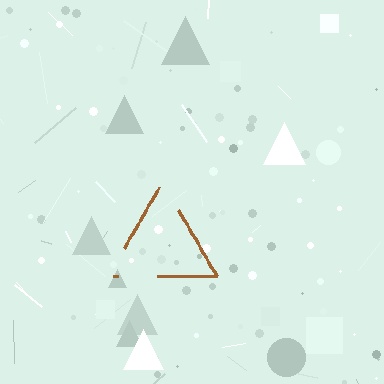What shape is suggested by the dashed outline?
The dashed outline suggests a triangle.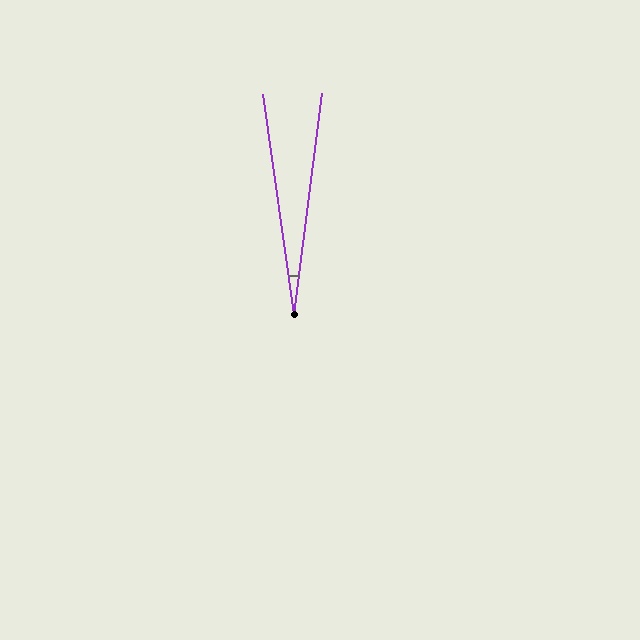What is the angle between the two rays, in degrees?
Approximately 15 degrees.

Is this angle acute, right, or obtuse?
It is acute.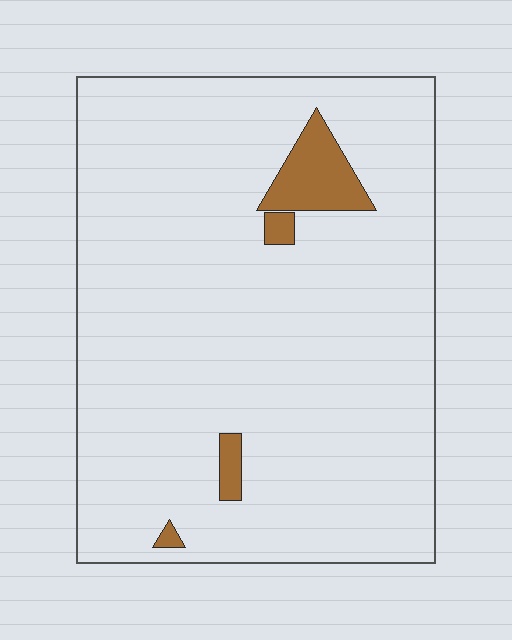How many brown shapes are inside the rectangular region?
4.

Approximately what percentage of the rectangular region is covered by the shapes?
Approximately 5%.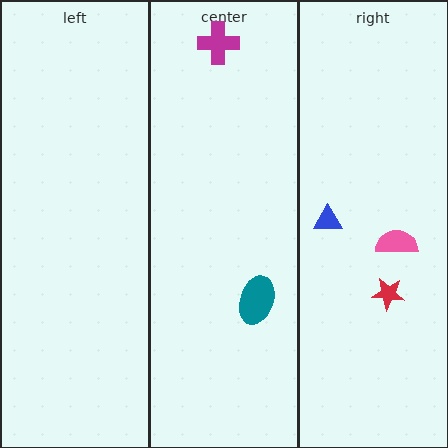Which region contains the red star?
The right region.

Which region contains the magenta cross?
The center region.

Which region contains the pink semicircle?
The right region.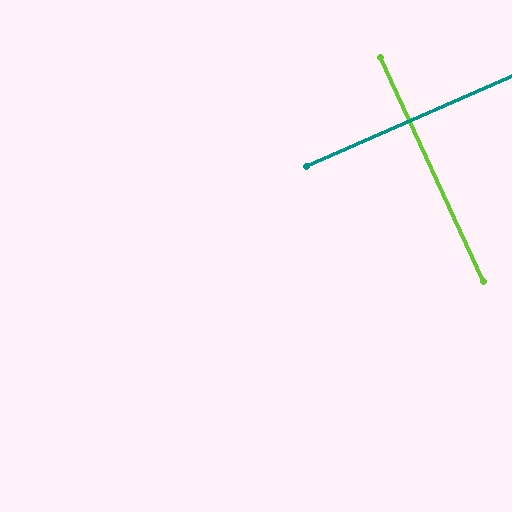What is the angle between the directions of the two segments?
Approximately 89 degrees.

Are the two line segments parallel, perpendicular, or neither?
Perpendicular — they meet at approximately 89°.